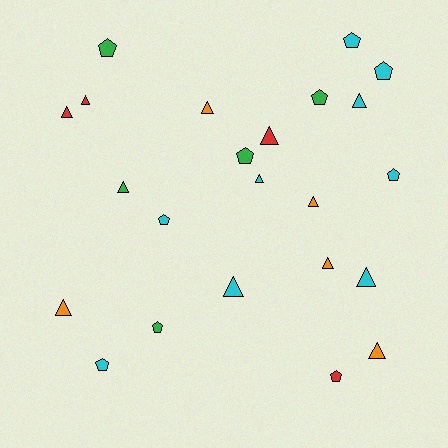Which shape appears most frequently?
Triangle, with 13 objects.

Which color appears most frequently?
Cyan, with 9 objects.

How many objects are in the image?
There are 23 objects.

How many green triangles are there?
There is 1 green triangle.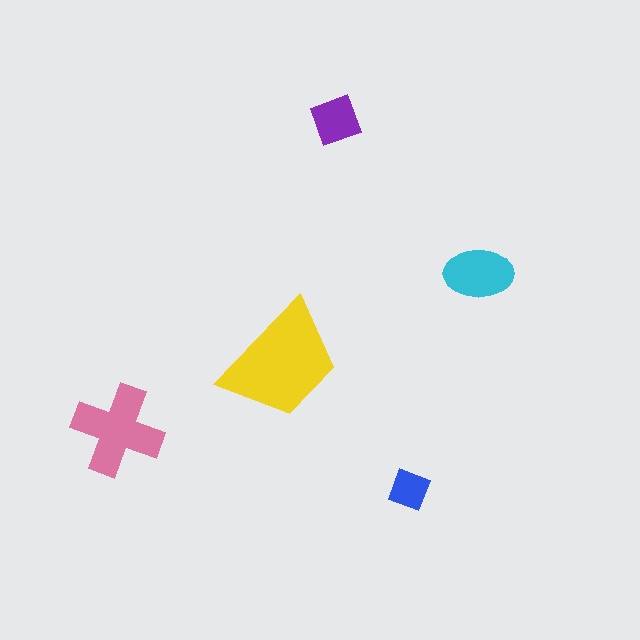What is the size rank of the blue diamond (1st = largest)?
5th.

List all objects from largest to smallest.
The yellow trapezoid, the pink cross, the cyan ellipse, the purple square, the blue diamond.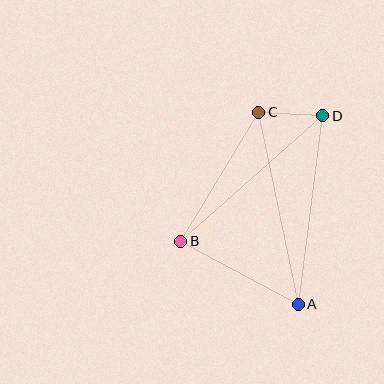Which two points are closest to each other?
Points C and D are closest to each other.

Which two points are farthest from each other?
Points A and C are farthest from each other.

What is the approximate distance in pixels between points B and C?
The distance between B and C is approximately 151 pixels.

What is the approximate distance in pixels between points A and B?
The distance between A and B is approximately 133 pixels.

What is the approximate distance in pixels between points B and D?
The distance between B and D is approximately 190 pixels.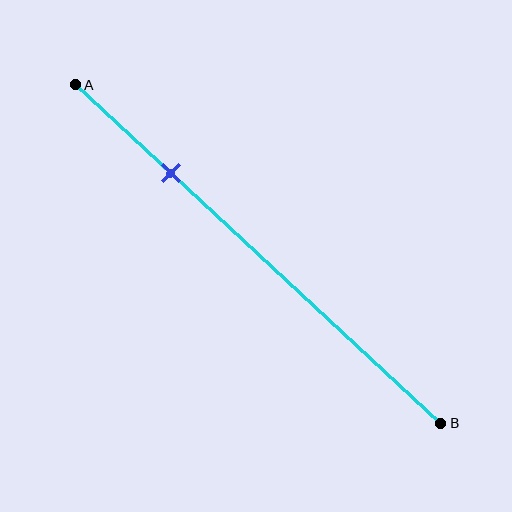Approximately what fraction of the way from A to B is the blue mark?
The blue mark is approximately 25% of the way from A to B.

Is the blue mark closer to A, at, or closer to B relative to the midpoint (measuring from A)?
The blue mark is closer to point A than the midpoint of segment AB.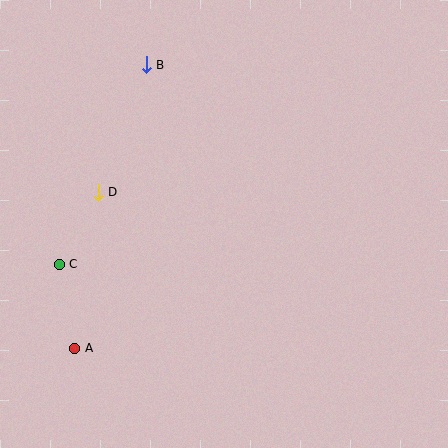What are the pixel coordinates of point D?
Point D is at (98, 193).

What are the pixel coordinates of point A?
Point A is at (75, 348).